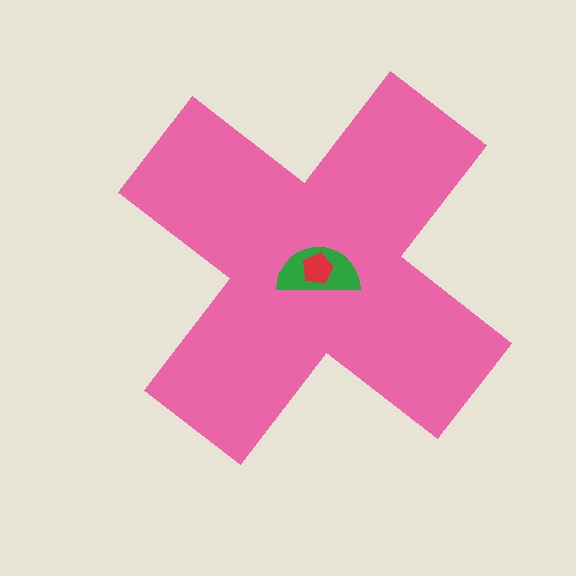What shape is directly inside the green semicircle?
The red pentagon.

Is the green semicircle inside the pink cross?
Yes.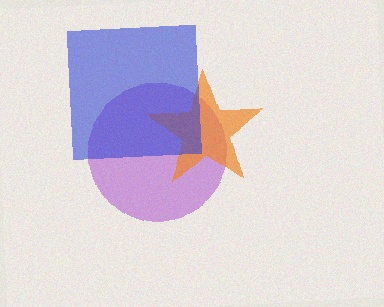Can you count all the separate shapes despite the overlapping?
Yes, there are 3 separate shapes.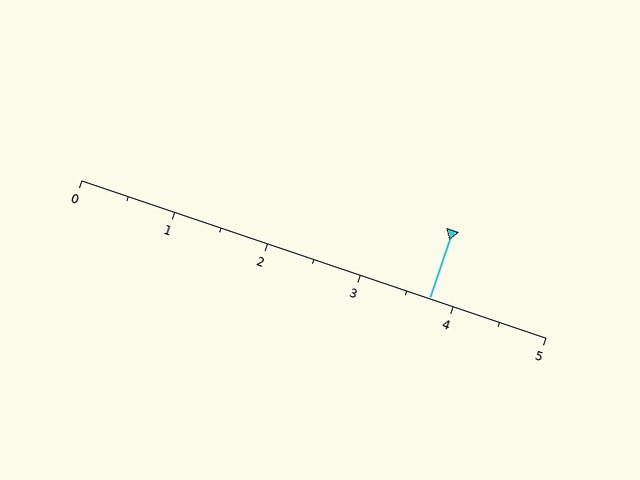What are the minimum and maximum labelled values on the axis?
The axis runs from 0 to 5.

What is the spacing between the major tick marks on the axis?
The major ticks are spaced 1 apart.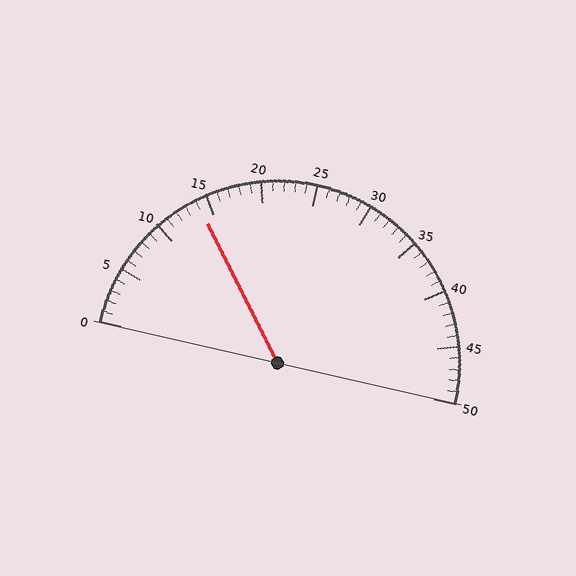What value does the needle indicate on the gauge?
The needle indicates approximately 14.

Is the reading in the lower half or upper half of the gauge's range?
The reading is in the lower half of the range (0 to 50).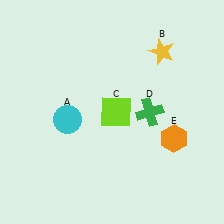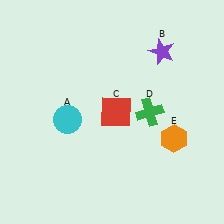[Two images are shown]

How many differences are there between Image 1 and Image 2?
There are 2 differences between the two images.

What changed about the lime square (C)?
In Image 1, C is lime. In Image 2, it changed to red.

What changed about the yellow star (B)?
In Image 1, B is yellow. In Image 2, it changed to purple.